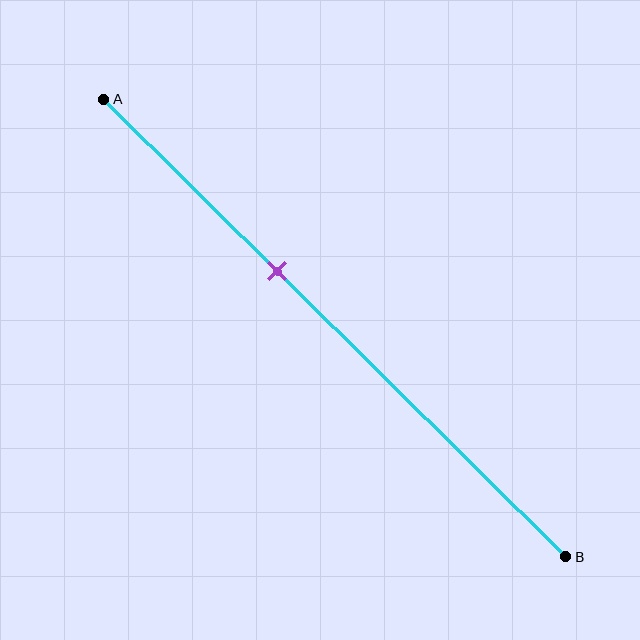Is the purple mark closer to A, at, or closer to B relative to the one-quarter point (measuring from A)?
The purple mark is closer to point B than the one-quarter point of segment AB.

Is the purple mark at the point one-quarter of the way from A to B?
No, the mark is at about 40% from A, not at the 25% one-quarter point.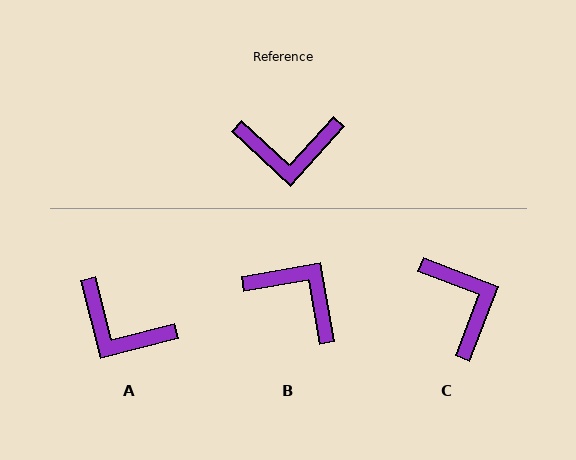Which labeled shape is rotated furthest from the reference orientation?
B, about 143 degrees away.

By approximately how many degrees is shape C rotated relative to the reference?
Approximately 112 degrees counter-clockwise.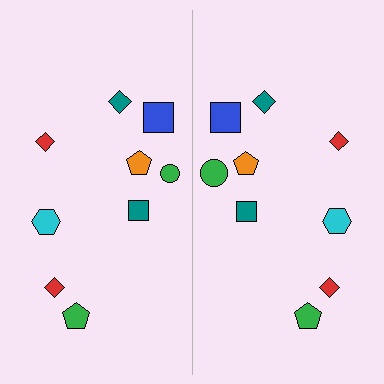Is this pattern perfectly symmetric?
No, the pattern is not perfectly symmetric. The green circle on the right side has a different size than its mirror counterpart.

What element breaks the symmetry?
The green circle on the right side has a different size than its mirror counterpart.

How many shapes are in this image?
There are 18 shapes in this image.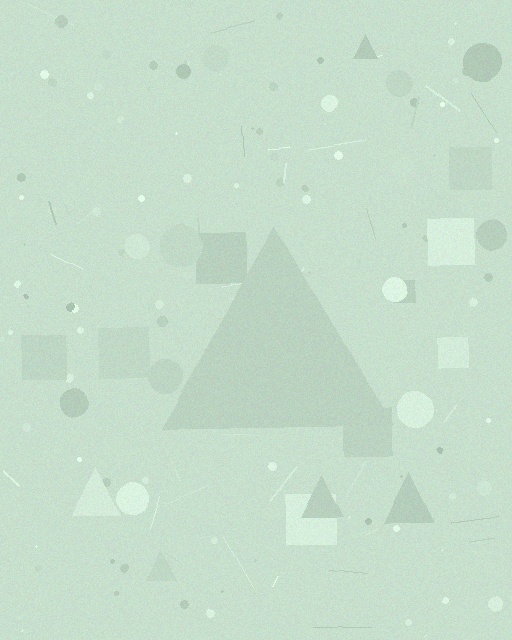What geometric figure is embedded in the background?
A triangle is embedded in the background.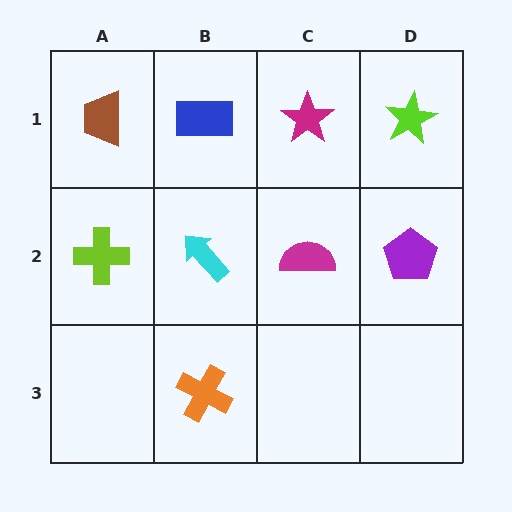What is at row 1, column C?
A magenta star.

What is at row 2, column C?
A magenta semicircle.